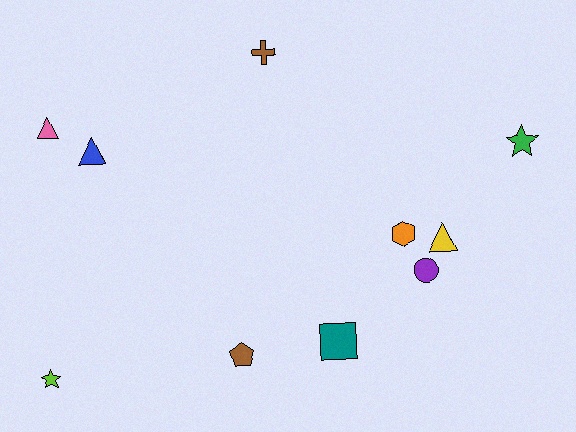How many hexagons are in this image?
There is 1 hexagon.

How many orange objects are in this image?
There is 1 orange object.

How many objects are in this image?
There are 10 objects.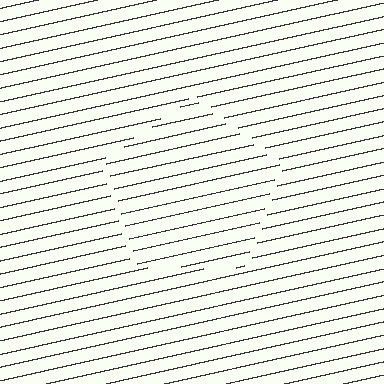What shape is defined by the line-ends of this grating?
An illusory pentagon. The interior of the shape contains the same grating, shifted by half a period — the contour is defined by the phase discontinuity where line-ends from the inner and outer gratings abut.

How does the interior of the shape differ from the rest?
The interior of the shape contains the same grating, shifted by half a period — the contour is defined by the phase discontinuity where line-ends from the inner and outer gratings abut.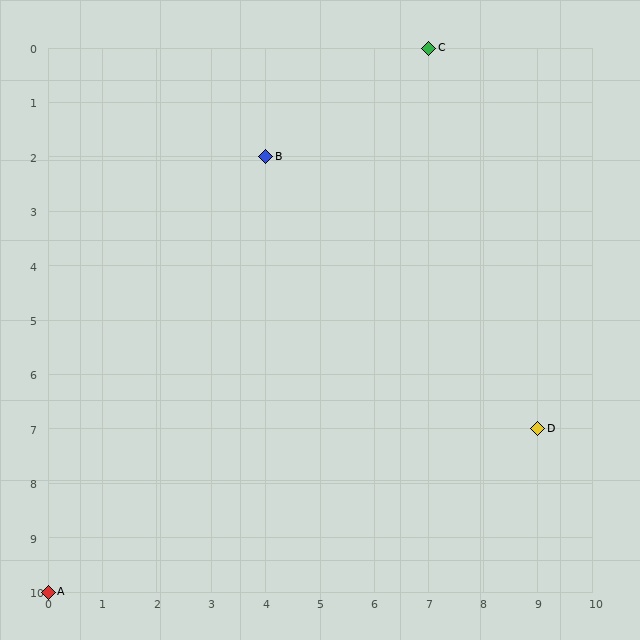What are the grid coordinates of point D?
Point D is at grid coordinates (9, 7).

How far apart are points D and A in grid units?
Points D and A are 9 columns and 3 rows apart (about 9.5 grid units diagonally).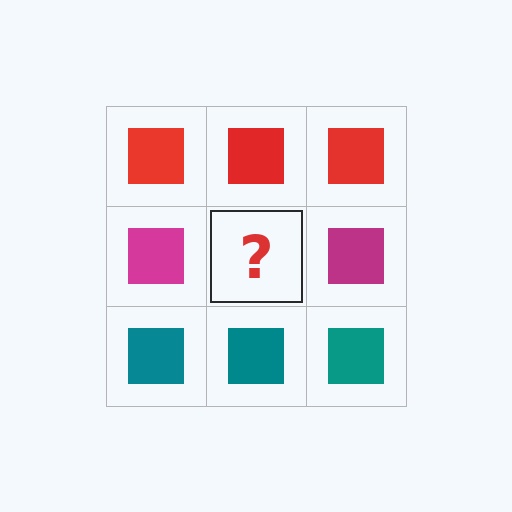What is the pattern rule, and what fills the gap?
The rule is that each row has a consistent color. The gap should be filled with a magenta square.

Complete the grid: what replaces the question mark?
The question mark should be replaced with a magenta square.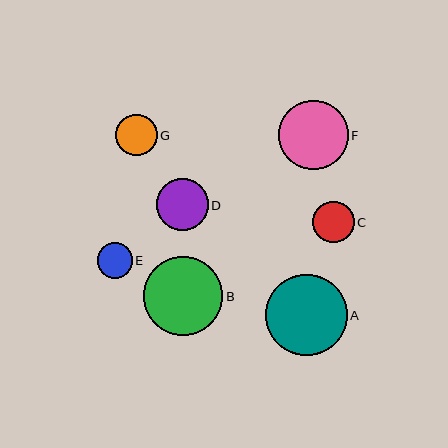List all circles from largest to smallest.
From largest to smallest: A, B, F, D, C, G, E.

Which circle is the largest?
Circle A is the largest with a size of approximately 82 pixels.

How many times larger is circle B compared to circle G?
Circle B is approximately 1.9 times the size of circle G.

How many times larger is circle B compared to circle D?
Circle B is approximately 1.5 times the size of circle D.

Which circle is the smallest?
Circle E is the smallest with a size of approximately 35 pixels.